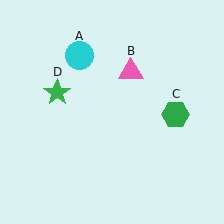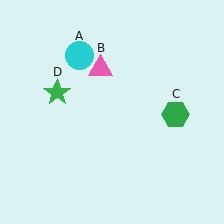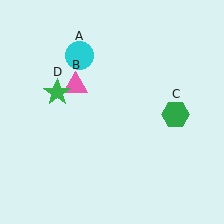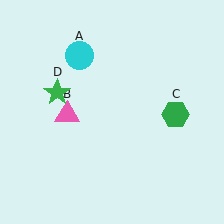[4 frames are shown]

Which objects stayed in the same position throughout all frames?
Cyan circle (object A) and green hexagon (object C) and green star (object D) remained stationary.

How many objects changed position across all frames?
1 object changed position: pink triangle (object B).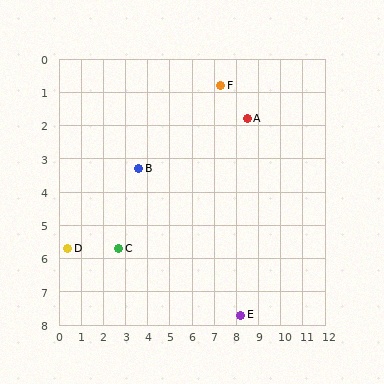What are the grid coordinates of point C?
Point C is at approximately (2.7, 5.7).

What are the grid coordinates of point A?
Point A is at approximately (8.5, 1.8).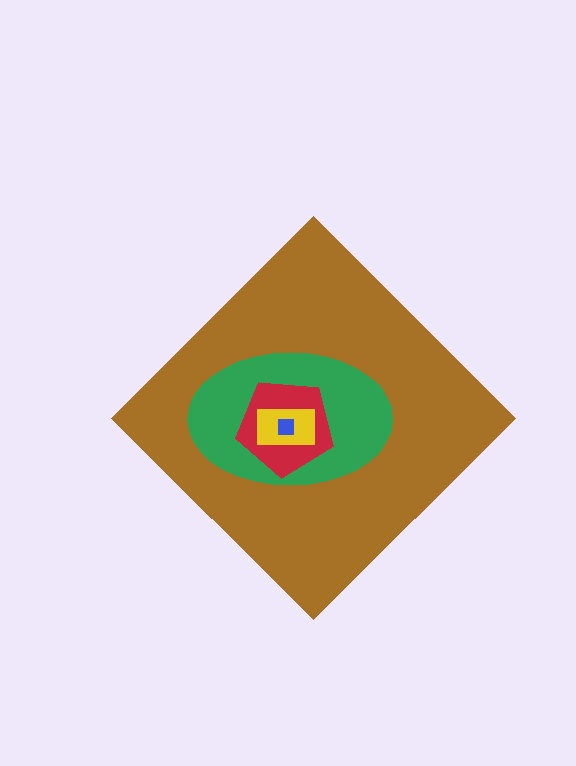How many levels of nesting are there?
5.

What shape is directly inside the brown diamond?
The green ellipse.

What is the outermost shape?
The brown diamond.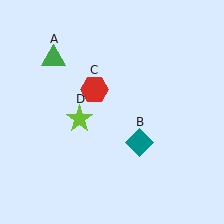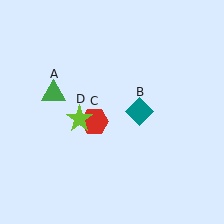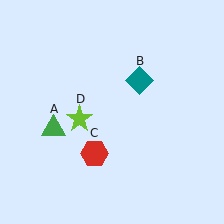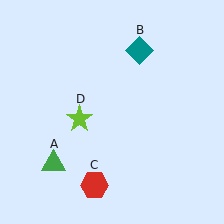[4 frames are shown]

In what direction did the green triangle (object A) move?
The green triangle (object A) moved down.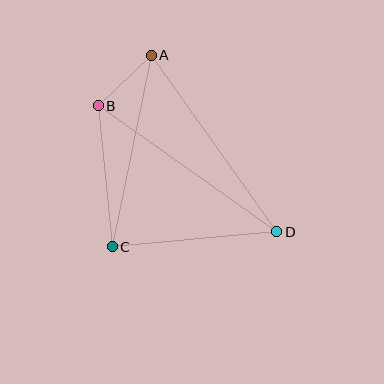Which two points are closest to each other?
Points A and B are closest to each other.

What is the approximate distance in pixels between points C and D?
The distance between C and D is approximately 165 pixels.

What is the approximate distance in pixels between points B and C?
The distance between B and C is approximately 142 pixels.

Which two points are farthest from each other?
Points B and D are farthest from each other.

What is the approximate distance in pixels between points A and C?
The distance between A and C is approximately 196 pixels.